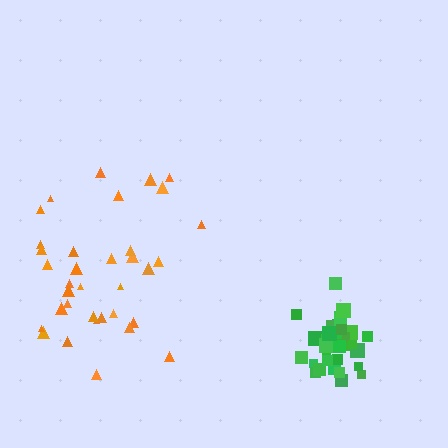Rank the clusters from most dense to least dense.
green, orange.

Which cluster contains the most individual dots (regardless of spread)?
Orange (35).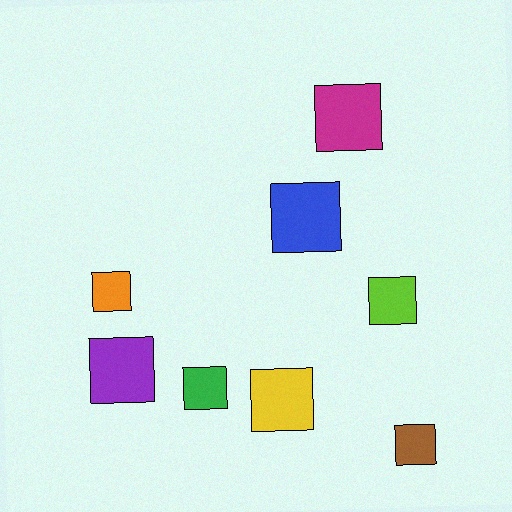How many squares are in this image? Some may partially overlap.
There are 8 squares.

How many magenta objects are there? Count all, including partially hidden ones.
There is 1 magenta object.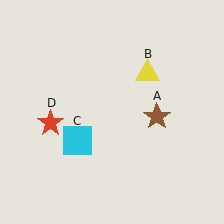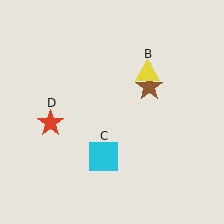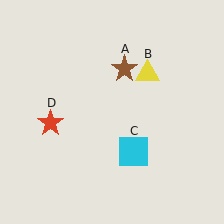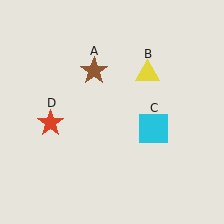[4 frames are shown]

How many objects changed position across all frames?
2 objects changed position: brown star (object A), cyan square (object C).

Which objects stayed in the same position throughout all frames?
Yellow triangle (object B) and red star (object D) remained stationary.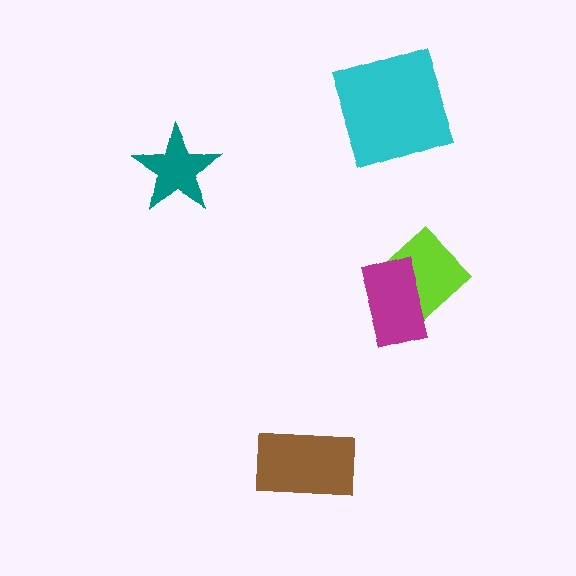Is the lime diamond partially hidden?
Yes, it is partially covered by another shape.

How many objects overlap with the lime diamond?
1 object overlaps with the lime diamond.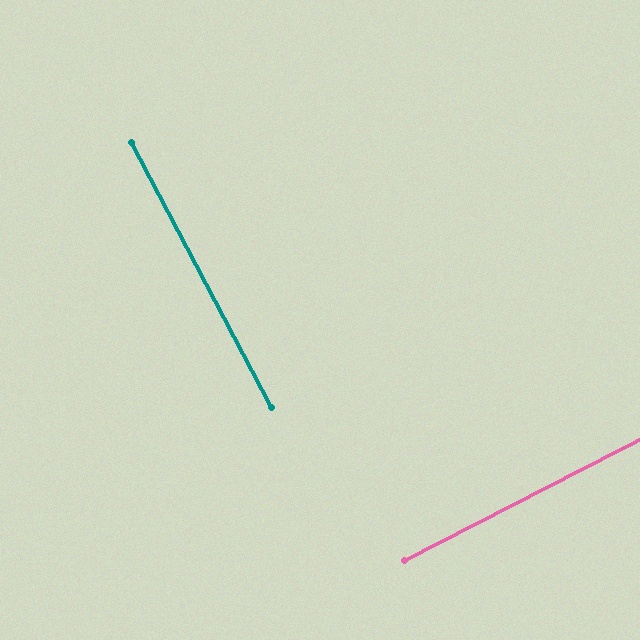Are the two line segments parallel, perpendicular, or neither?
Perpendicular — they meet at approximately 89°.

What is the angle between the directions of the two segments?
Approximately 89 degrees.